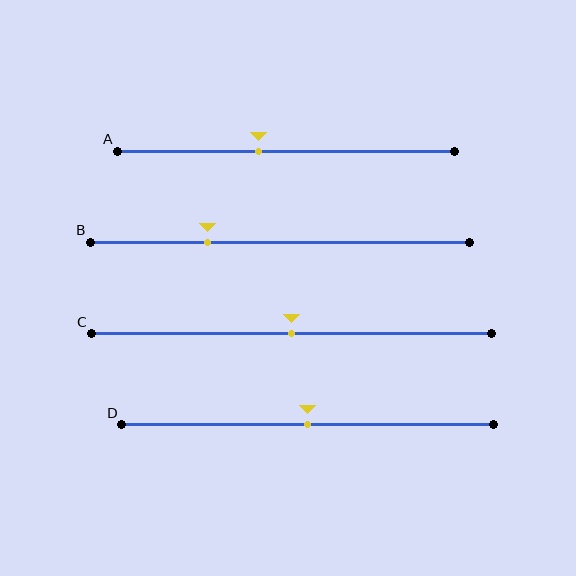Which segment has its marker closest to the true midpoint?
Segment C has its marker closest to the true midpoint.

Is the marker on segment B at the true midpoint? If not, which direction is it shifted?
No, the marker on segment B is shifted to the left by about 19% of the segment length.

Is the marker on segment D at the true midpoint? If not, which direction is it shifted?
Yes, the marker on segment D is at the true midpoint.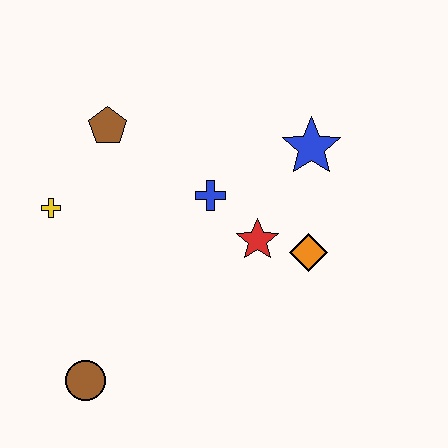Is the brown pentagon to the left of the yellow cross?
No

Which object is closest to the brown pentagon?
The yellow cross is closest to the brown pentagon.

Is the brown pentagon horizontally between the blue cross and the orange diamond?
No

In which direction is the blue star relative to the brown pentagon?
The blue star is to the right of the brown pentagon.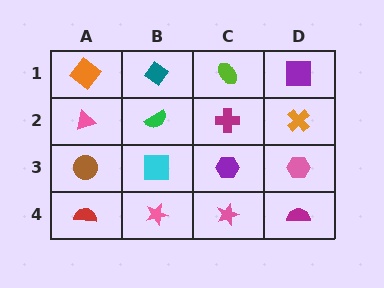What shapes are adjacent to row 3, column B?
A green semicircle (row 2, column B), a pink star (row 4, column B), a brown circle (row 3, column A), a purple hexagon (row 3, column C).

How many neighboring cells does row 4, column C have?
3.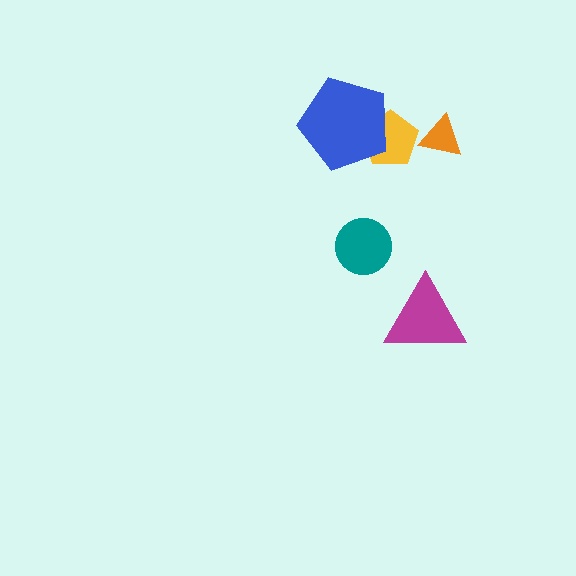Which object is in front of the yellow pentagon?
The blue pentagon is in front of the yellow pentagon.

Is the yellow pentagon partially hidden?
Yes, it is partially covered by another shape.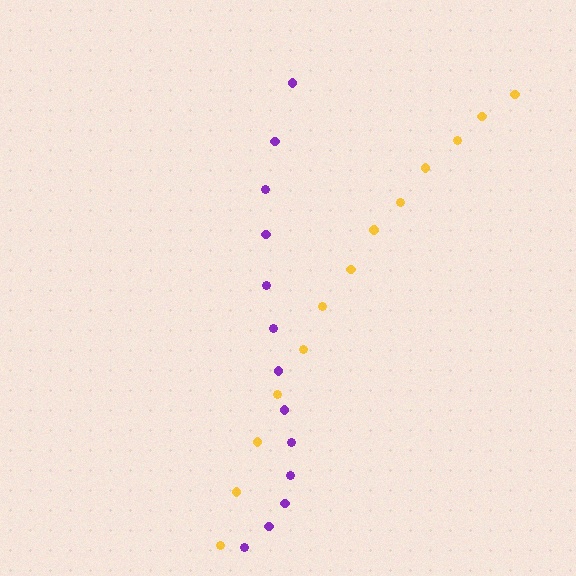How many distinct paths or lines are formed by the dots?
There are 2 distinct paths.